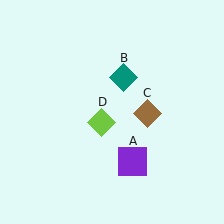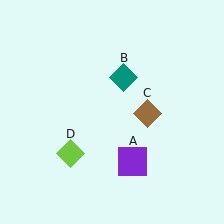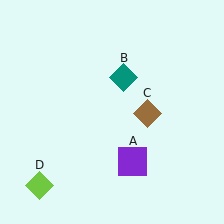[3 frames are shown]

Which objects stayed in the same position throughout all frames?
Purple square (object A) and teal diamond (object B) and brown diamond (object C) remained stationary.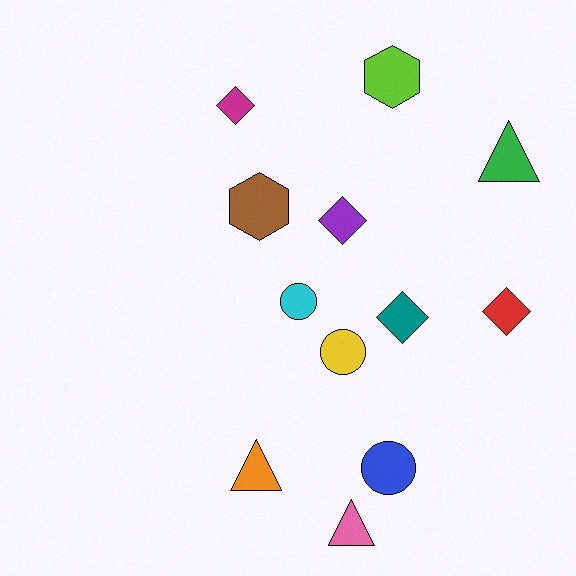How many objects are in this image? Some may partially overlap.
There are 12 objects.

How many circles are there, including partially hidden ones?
There are 3 circles.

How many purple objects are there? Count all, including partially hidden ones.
There is 1 purple object.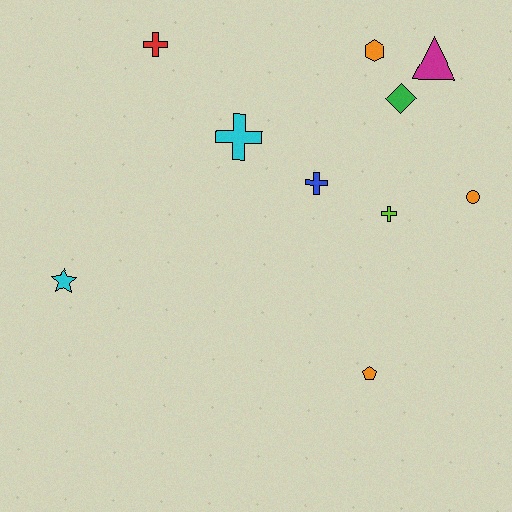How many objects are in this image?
There are 10 objects.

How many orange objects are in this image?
There are 3 orange objects.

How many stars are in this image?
There is 1 star.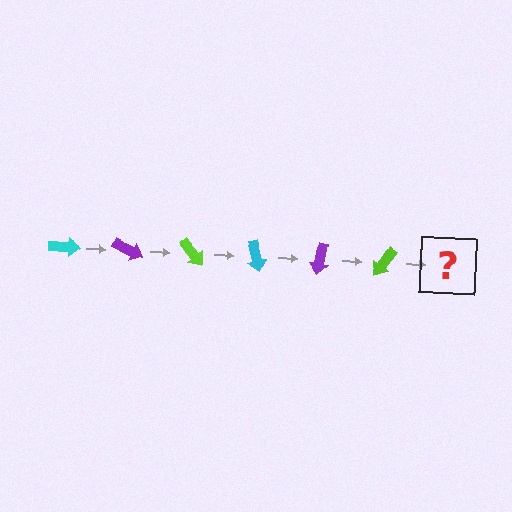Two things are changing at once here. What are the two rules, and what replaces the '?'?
The two rules are that it rotates 25 degrees each step and the color cycles through cyan, purple, and lime. The '?' should be a cyan arrow, rotated 150 degrees from the start.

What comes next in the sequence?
The next element should be a cyan arrow, rotated 150 degrees from the start.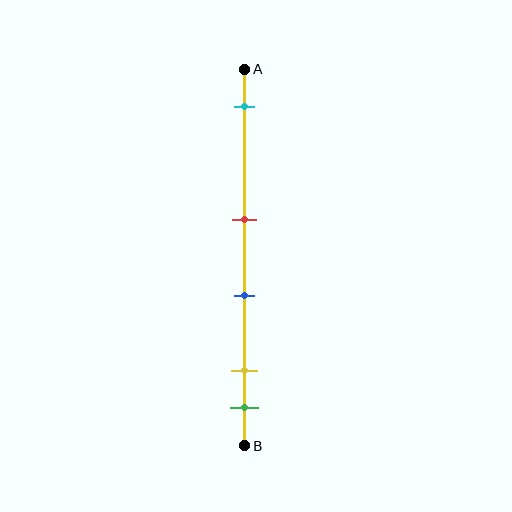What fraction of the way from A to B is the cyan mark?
The cyan mark is approximately 10% (0.1) of the way from A to B.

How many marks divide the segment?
There are 5 marks dividing the segment.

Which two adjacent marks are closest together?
The yellow and green marks are the closest adjacent pair.